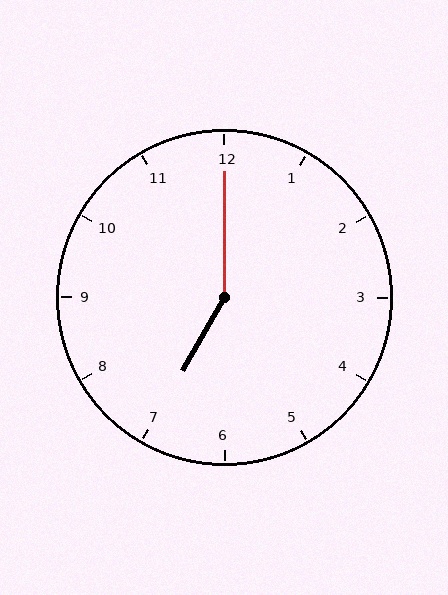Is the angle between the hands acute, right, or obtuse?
It is obtuse.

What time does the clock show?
7:00.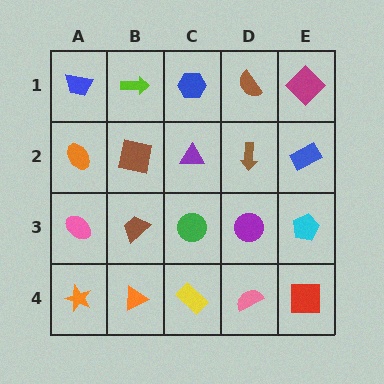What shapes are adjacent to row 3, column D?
A brown arrow (row 2, column D), a pink semicircle (row 4, column D), a green circle (row 3, column C), a cyan pentagon (row 3, column E).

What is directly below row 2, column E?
A cyan pentagon.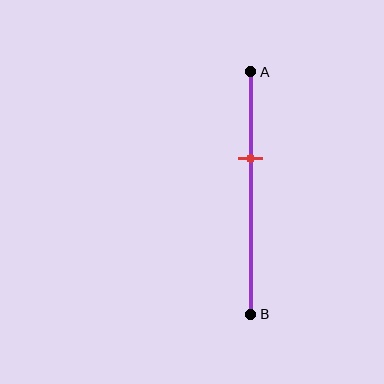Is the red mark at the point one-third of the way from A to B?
Yes, the mark is approximately at the one-third point.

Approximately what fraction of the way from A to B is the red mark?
The red mark is approximately 35% of the way from A to B.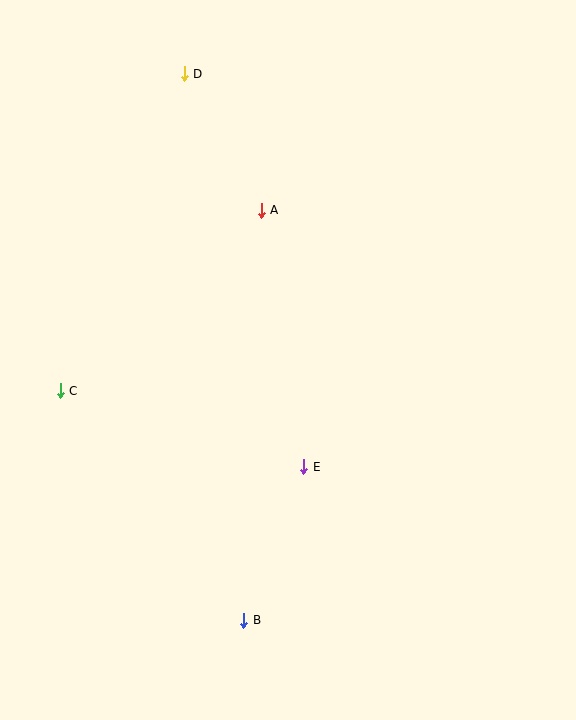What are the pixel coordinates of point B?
Point B is at (244, 620).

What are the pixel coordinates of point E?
Point E is at (304, 467).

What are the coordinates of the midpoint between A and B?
The midpoint between A and B is at (252, 415).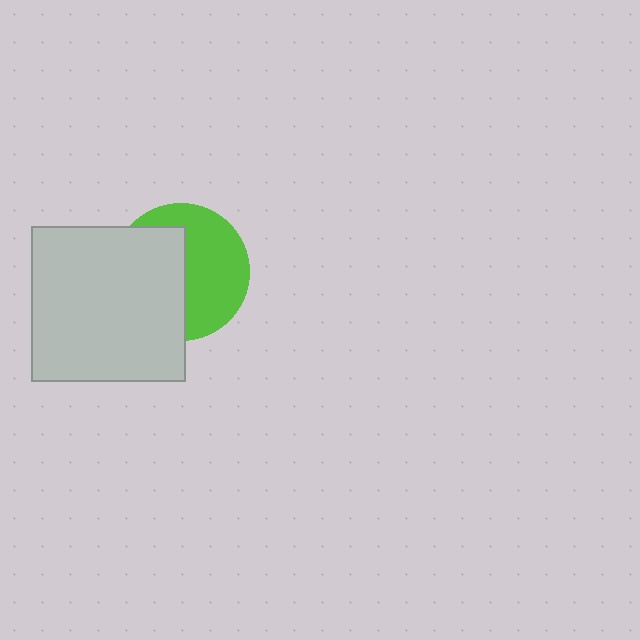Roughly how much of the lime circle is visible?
About half of it is visible (roughly 52%).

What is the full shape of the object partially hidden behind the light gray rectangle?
The partially hidden object is a lime circle.